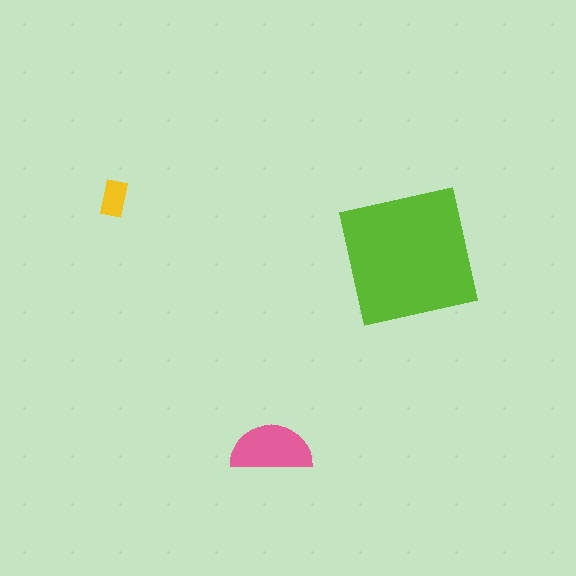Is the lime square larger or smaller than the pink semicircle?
Larger.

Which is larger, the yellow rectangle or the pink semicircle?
The pink semicircle.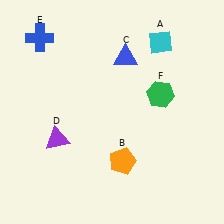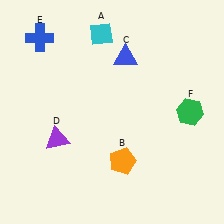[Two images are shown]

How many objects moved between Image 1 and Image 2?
2 objects moved between the two images.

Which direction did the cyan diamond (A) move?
The cyan diamond (A) moved left.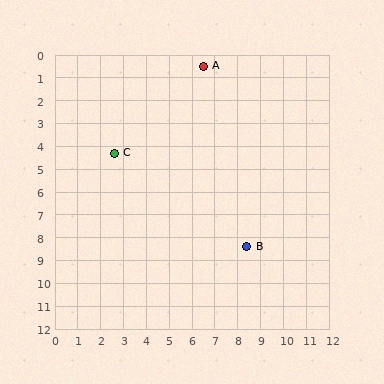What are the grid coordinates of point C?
Point C is at approximately (2.6, 4.3).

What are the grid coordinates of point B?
Point B is at approximately (8.4, 8.4).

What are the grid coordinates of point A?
Point A is at approximately (6.5, 0.5).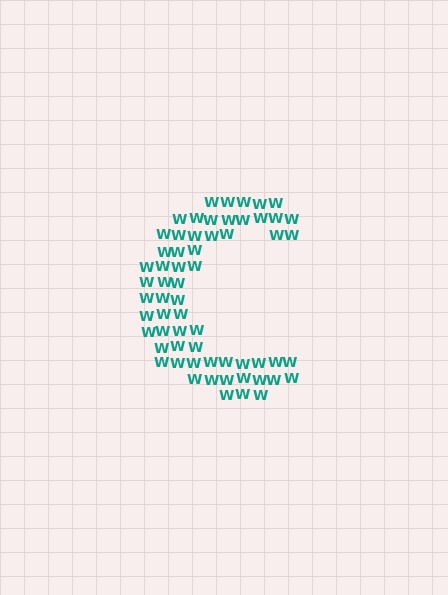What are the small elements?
The small elements are letter W's.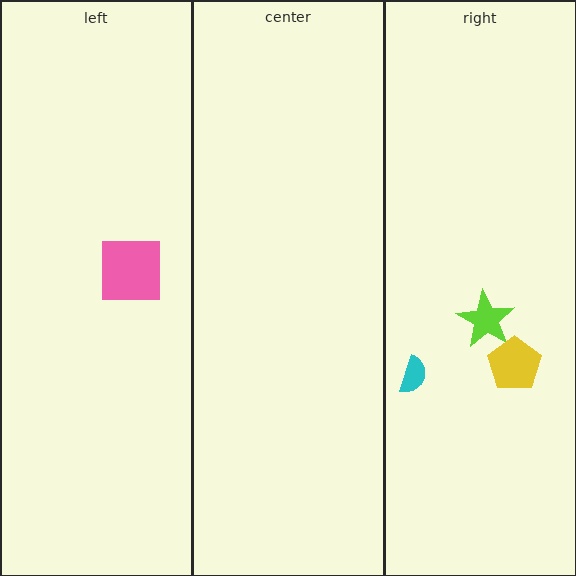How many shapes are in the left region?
1.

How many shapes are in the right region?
3.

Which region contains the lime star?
The right region.